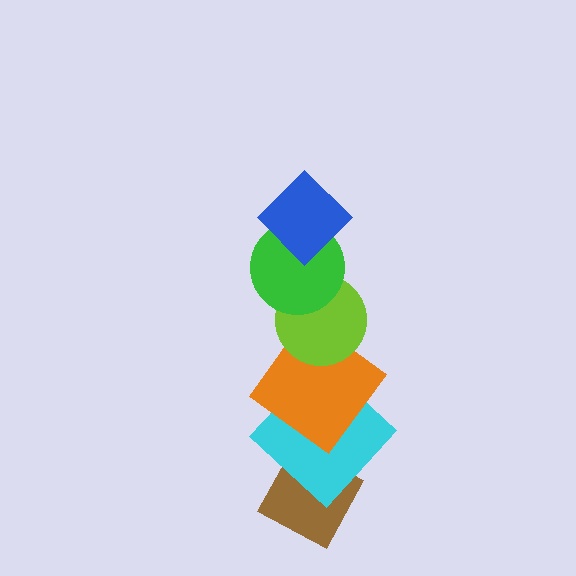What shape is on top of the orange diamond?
The lime circle is on top of the orange diamond.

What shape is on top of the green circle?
The blue diamond is on top of the green circle.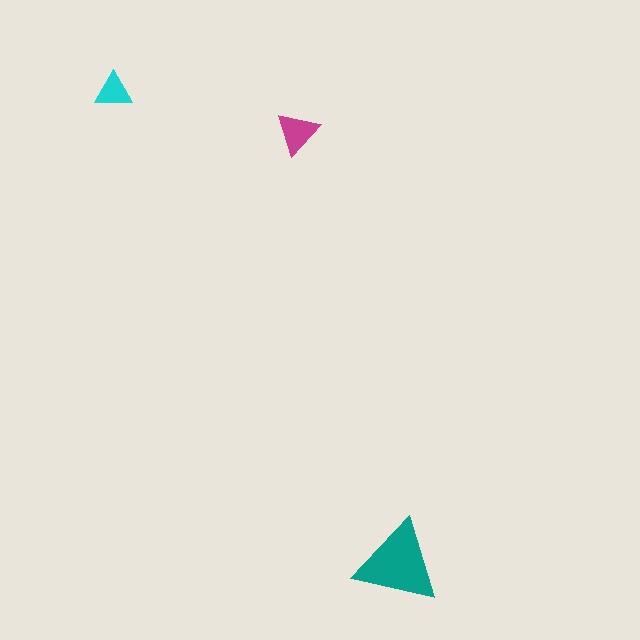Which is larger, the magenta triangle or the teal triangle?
The teal one.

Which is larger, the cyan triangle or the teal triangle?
The teal one.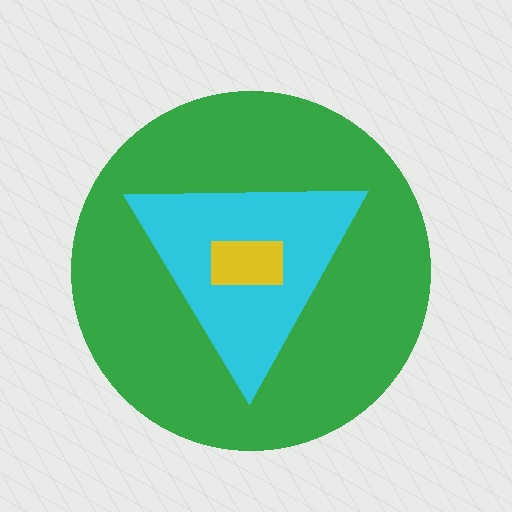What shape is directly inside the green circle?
The cyan triangle.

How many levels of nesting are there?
3.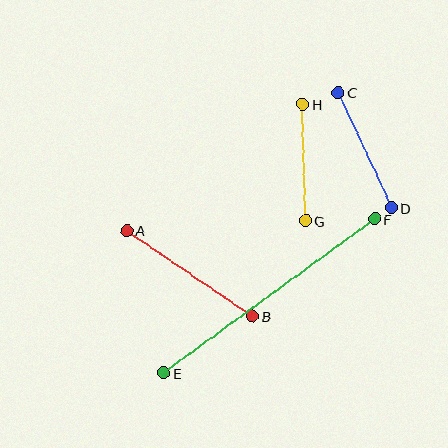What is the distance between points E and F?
The distance is approximately 261 pixels.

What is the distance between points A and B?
The distance is approximately 152 pixels.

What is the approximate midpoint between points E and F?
The midpoint is at approximately (269, 296) pixels.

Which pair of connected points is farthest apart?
Points E and F are farthest apart.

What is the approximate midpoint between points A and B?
The midpoint is at approximately (190, 273) pixels.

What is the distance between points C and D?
The distance is approximately 127 pixels.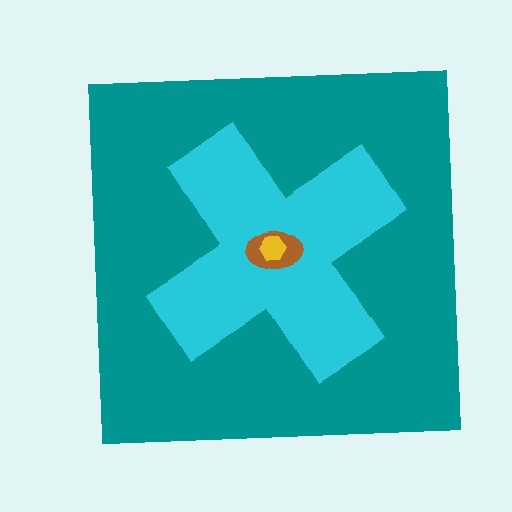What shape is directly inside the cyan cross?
The brown ellipse.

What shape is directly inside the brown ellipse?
The yellow hexagon.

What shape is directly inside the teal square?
The cyan cross.